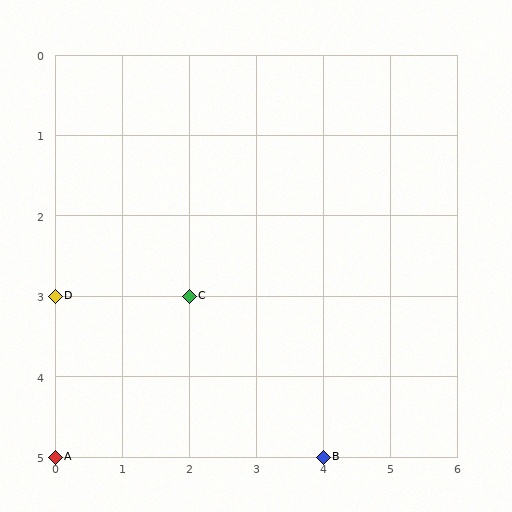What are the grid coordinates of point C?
Point C is at grid coordinates (2, 3).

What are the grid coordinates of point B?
Point B is at grid coordinates (4, 5).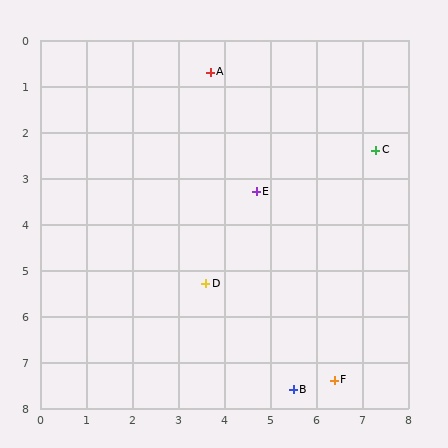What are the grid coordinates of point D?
Point D is at approximately (3.6, 5.3).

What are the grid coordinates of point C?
Point C is at approximately (7.3, 2.4).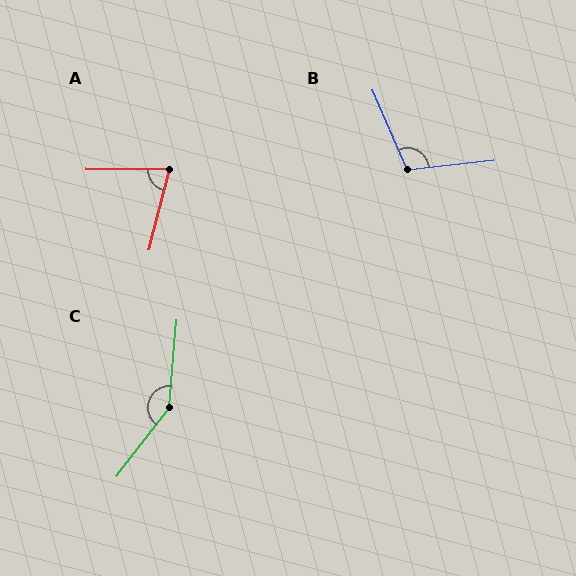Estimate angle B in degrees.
Approximately 108 degrees.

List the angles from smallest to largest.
A (76°), B (108°), C (147°).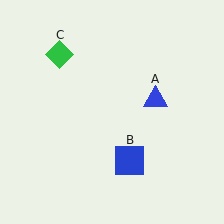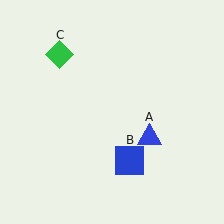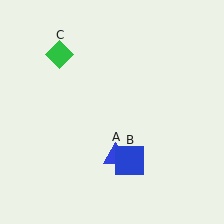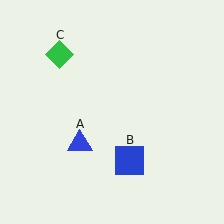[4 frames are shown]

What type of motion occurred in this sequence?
The blue triangle (object A) rotated clockwise around the center of the scene.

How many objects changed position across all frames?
1 object changed position: blue triangle (object A).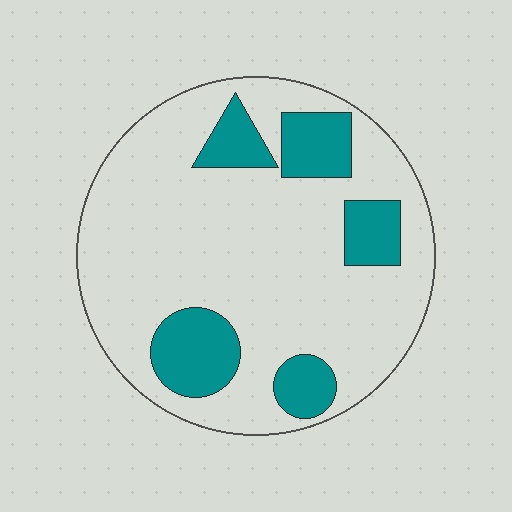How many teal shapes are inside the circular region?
5.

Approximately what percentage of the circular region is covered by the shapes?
Approximately 20%.